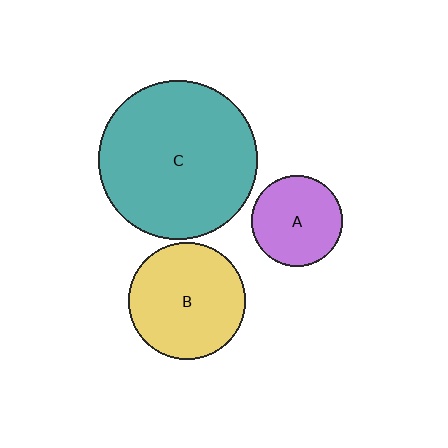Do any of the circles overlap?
No, none of the circles overlap.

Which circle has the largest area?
Circle C (teal).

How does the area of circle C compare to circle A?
Approximately 3.1 times.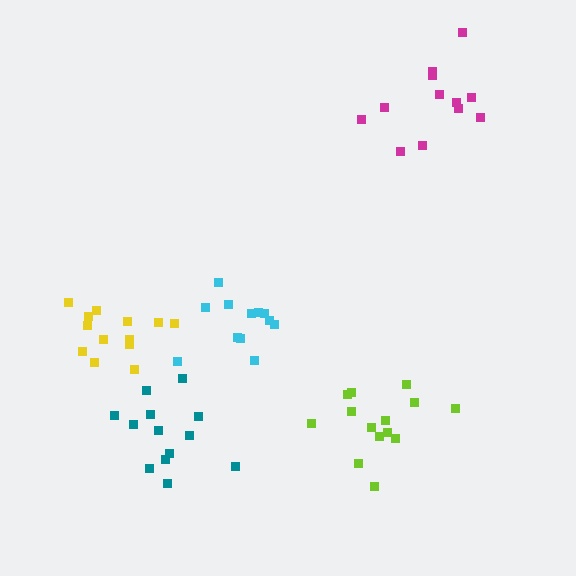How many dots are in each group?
Group 1: 13 dots, Group 2: 14 dots, Group 3: 12 dots, Group 4: 12 dots, Group 5: 13 dots (64 total).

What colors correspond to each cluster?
The clusters are colored: yellow, lime, cyan, magenta, teal.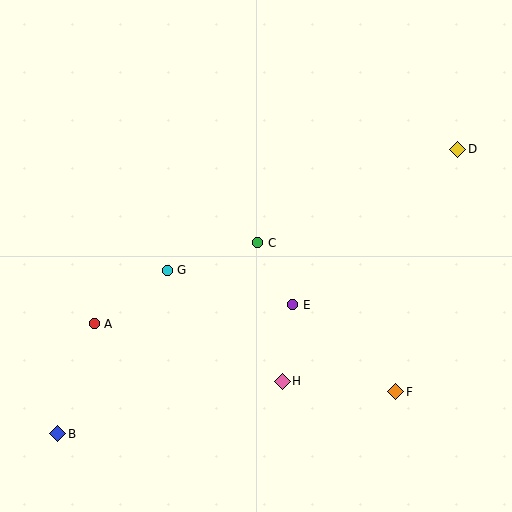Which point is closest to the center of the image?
Point C at (258, 243) is closest to the center.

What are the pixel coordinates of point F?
Point F is at (396, 392).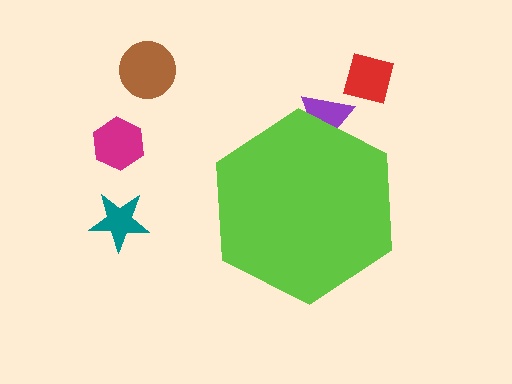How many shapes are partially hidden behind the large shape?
1 shape is partially hidden.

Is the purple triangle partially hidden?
Yes, the purple triangle is partially hidden behind the lime hexagon.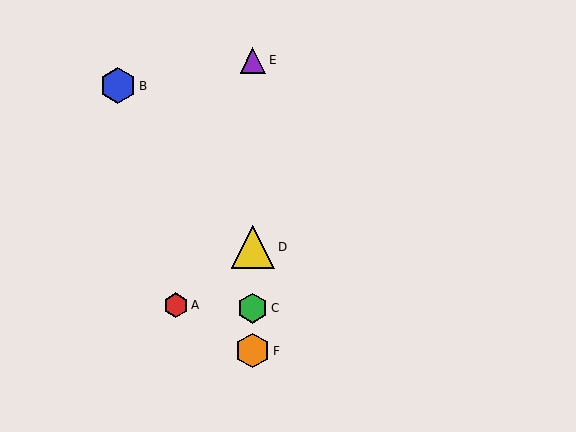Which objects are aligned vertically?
Objects C, D, E, F are aligned vertically.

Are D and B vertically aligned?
No, D is at x≈253 and B is at x≈118.